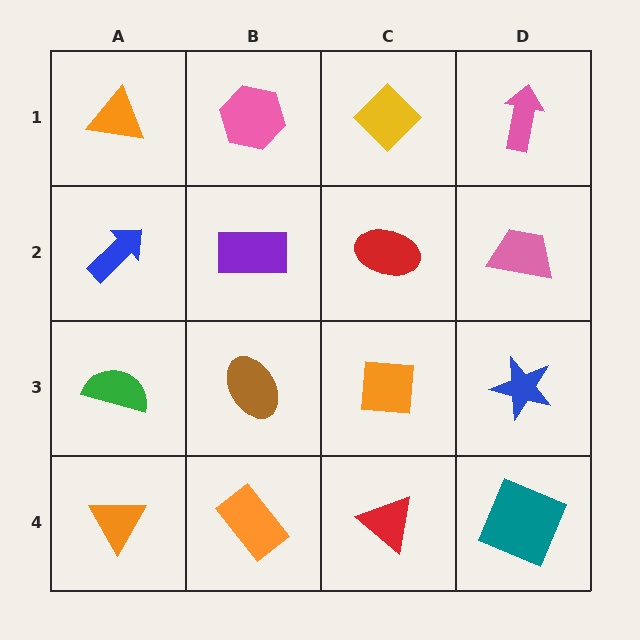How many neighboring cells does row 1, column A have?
2.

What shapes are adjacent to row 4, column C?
An orange square (row 3, column C), an orange rectangle (row 4, column B), a teal square (row 4, column D).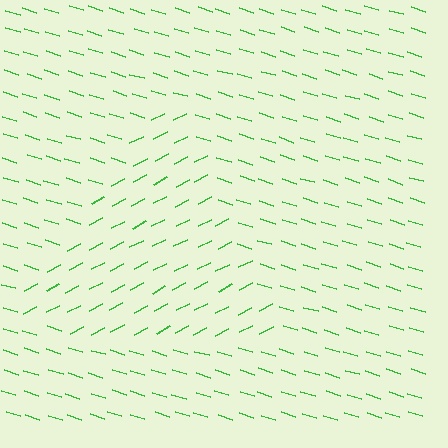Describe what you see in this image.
The image is filled with small green line segments. A triangle region in the image has lines oriented differently from the surrounding lines, creating a visible texture boundary.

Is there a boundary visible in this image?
Yes, there is a texture boundary formed by a change in line orientation.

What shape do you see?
I see a triangle.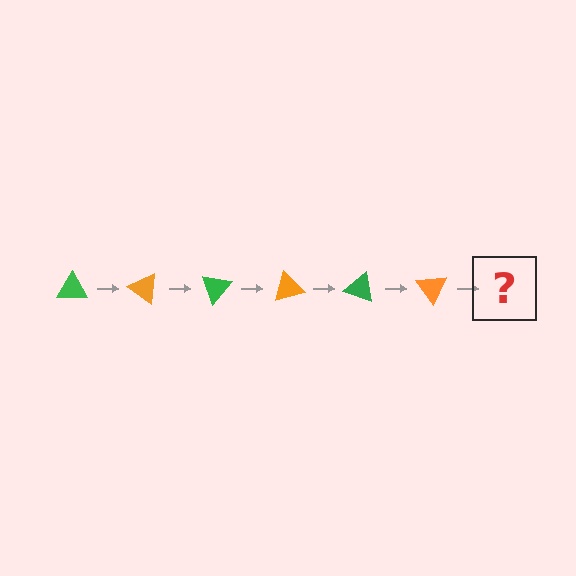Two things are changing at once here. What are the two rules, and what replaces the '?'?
The two rules are that it rotates 35 degrees each step and the color cycles through green and orange. The '?' should be a green triangle, rotated 210 degrees from the start.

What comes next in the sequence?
The next element should be a green triangle, rotated 210 degrees from the start.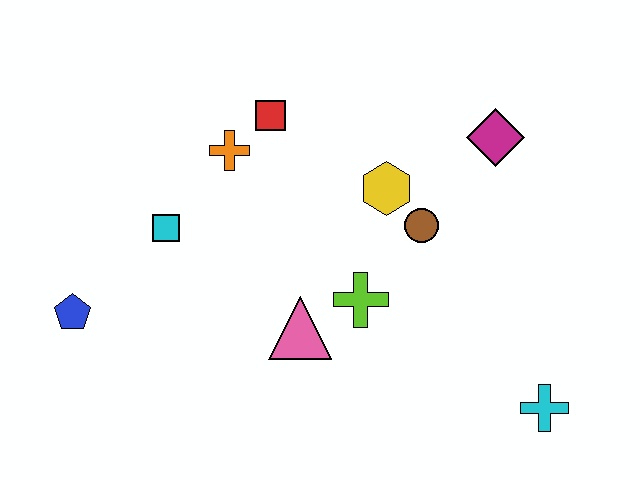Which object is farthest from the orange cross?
The cyan cross is farthest from the orange cross.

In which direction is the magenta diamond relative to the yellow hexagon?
The magenta diamond is to the right of the yellow hexagon.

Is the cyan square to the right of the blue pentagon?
Yes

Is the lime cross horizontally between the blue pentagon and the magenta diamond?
Yes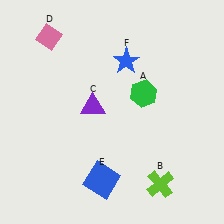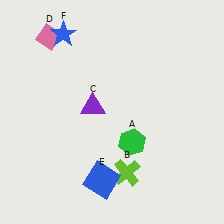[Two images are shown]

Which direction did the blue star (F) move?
The blue star (F) moved left.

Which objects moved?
The objects that moved are: the green hexagon (A), the lime cross (B), the blue star (F).